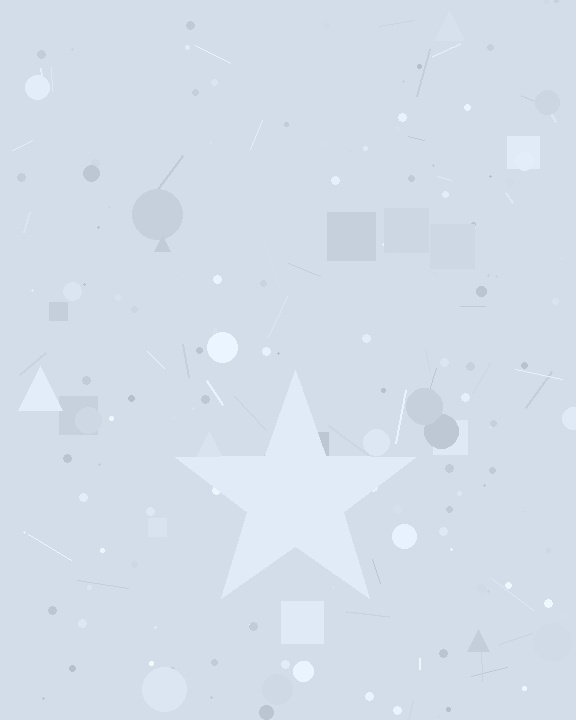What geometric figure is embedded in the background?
A star is embedded in the background.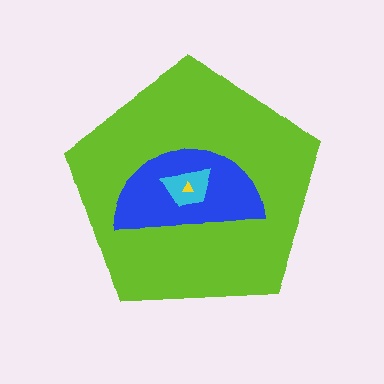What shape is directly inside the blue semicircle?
The cyan trapezoid.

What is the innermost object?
The yellow triangle.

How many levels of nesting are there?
4.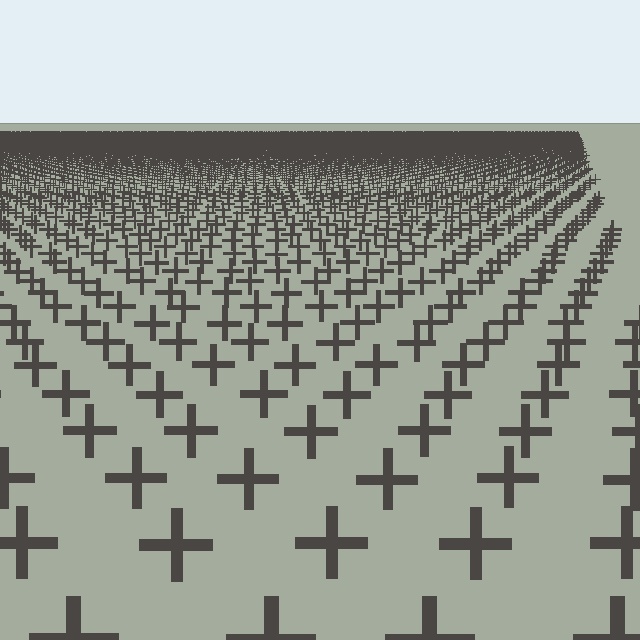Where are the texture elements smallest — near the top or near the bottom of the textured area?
Near the top.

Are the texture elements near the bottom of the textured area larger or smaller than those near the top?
Larger. Near the bottom, elements are closer to the viewer and appear at a bigger on-screen size.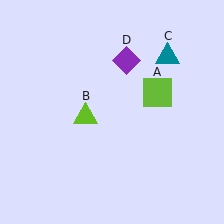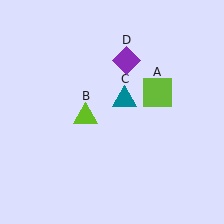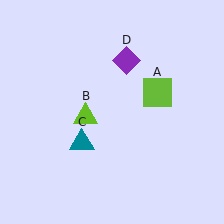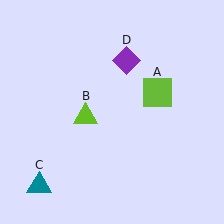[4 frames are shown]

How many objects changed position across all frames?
1 object changed position: teal triangle (object C).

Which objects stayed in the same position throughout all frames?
Lime square (object A) and lime triangle (object B) and purple diamond (object D) remained stationary.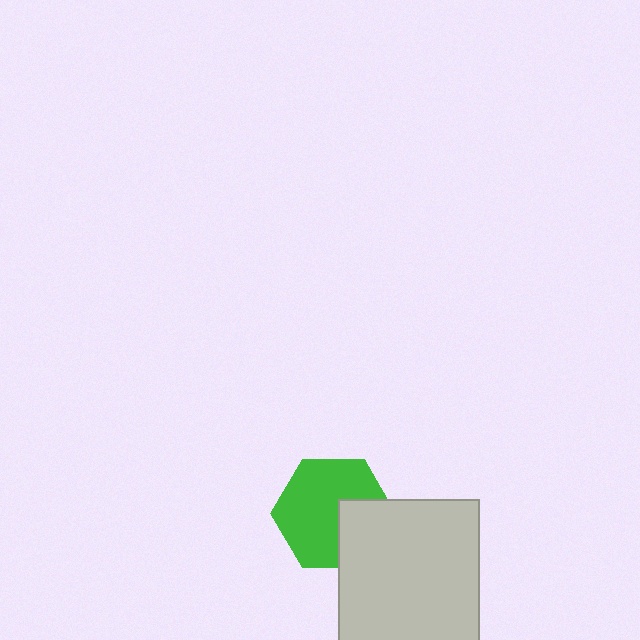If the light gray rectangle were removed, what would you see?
You would see the complete green hexagon.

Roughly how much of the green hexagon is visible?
Most of it is visible (roughly 70%).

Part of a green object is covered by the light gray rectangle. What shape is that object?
It is a hexagon.